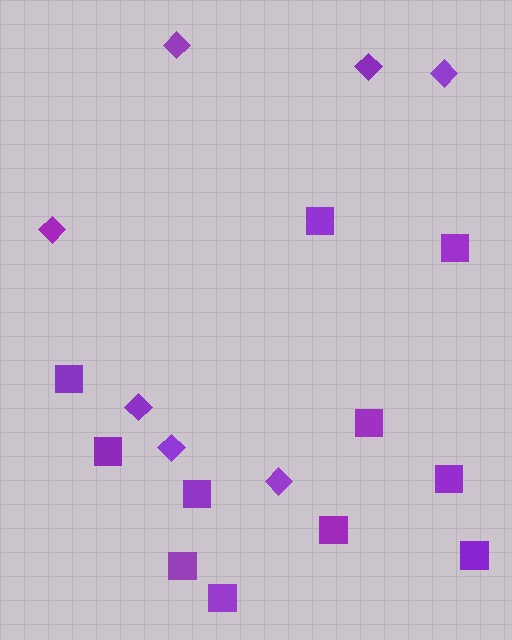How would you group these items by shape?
There are 2 groups: one group of diamonds (7) and one group of squares (11).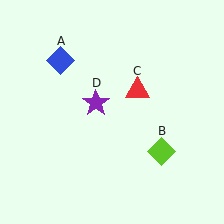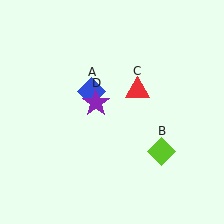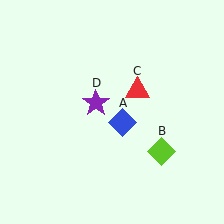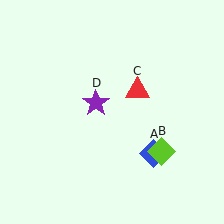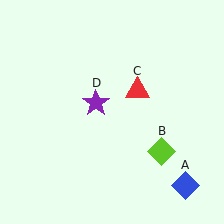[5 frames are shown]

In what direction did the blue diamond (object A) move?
The blue diamond (object A) moved down and to the right.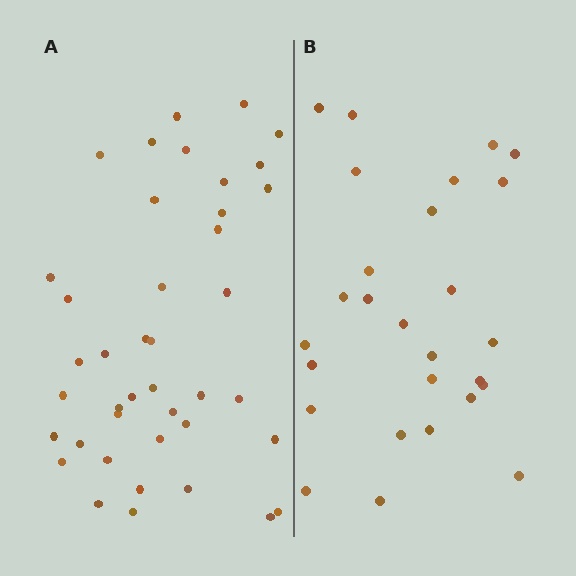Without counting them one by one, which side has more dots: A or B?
Region A (the left region) has more dots.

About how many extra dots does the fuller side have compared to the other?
Region A has approximately 15 more dots than region B.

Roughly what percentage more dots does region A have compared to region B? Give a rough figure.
About 50% more.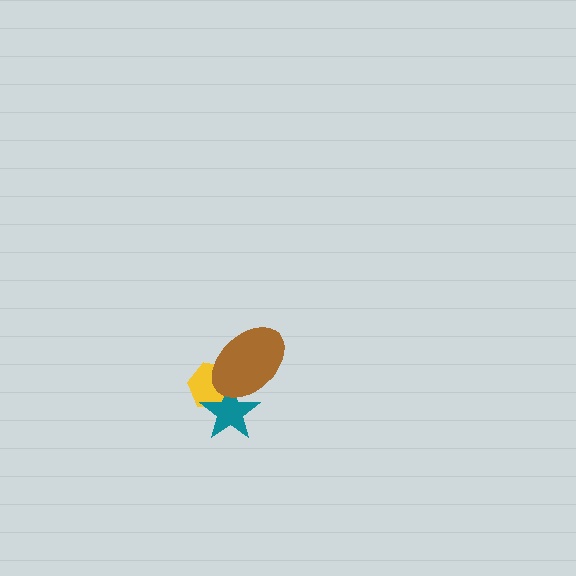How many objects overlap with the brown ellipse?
2 objects overlap with the brown ellipse.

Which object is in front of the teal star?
The brown ellipse is in front of the teal star.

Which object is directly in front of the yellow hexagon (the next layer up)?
The teal star is directly in front of the yellow hexagon.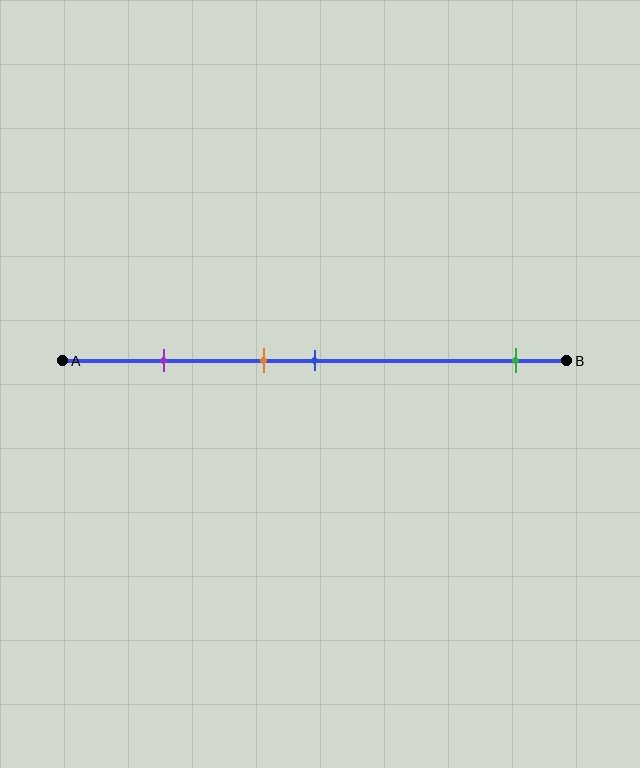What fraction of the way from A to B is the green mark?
The green mark is approximately 90% (0.9) of the way from A to B.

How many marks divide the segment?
There are 4 marks dividing the segment.